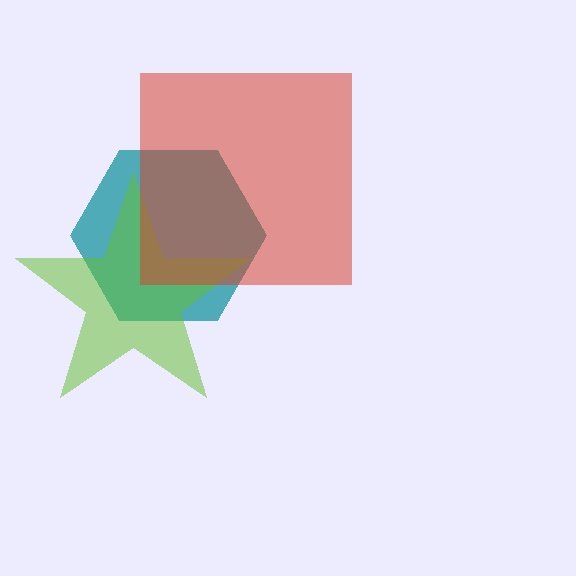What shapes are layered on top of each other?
The layered shapes are: a teal hexagon, a lime star, a red square.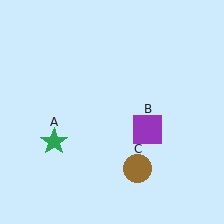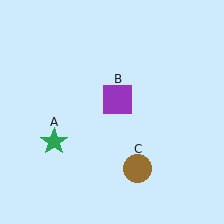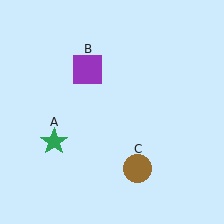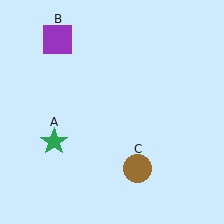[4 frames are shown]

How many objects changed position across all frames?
1 object changed position: purple square (object B).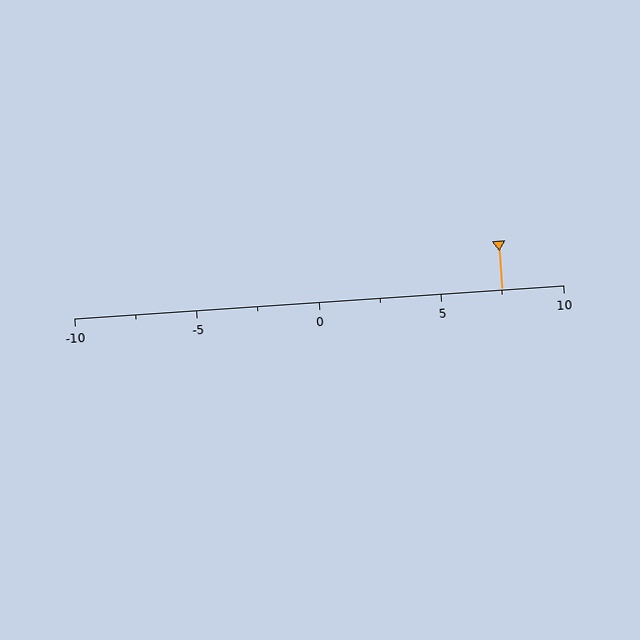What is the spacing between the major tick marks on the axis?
The major ticks are spaced 5 apart.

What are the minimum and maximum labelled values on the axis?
The axis runs from -10 to 10.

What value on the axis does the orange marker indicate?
The marker indicates approximately 7.5.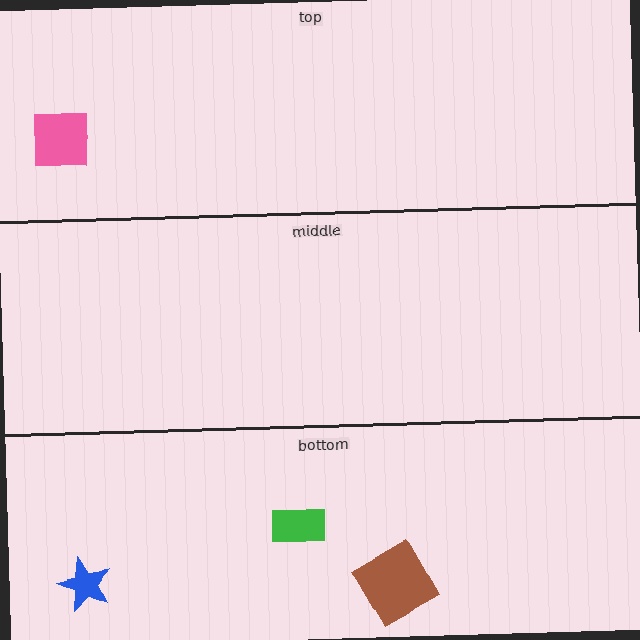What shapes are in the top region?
The pink square.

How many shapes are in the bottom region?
3.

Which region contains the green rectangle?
The bottom region.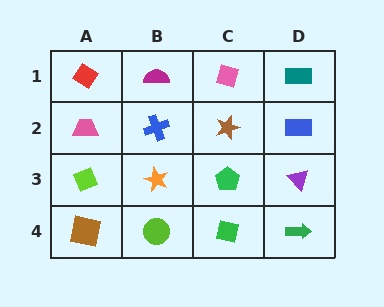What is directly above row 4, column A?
A lime diamond.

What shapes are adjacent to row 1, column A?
A pink trapezoid (row 2, column A), a magenta semicircle (row 1, column B).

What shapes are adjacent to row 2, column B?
A magenta semicircle (row 1, column B), an orange star (row 3, column B), a pink trapezoid (row 2, column A), a brown star (row 2, column C).